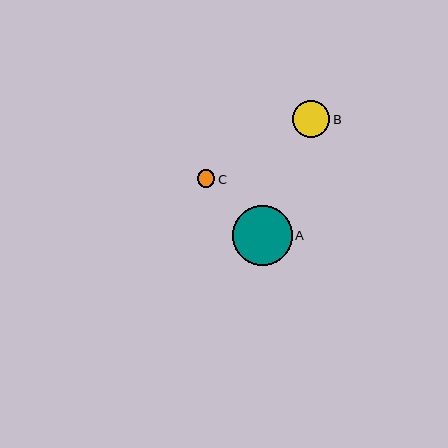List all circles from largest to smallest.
From largest to smallest: A, B, C.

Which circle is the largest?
Circle A is the largest with a size of approximately 60 pixels.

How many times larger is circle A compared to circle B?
Circle A is approximately 1.6 times the size of circle B.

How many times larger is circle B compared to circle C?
Circle B is approximately 2.1 times the size of circle C.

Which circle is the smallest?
Circle C is the smallest with a size of approximately 18 pixels.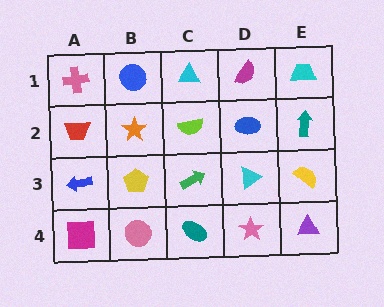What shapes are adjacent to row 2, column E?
A cyan trapezoid (row 1, column E), a yellow semicircle (row 3, column E), a blue ellipse (row 2, column D).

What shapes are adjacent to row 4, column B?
A yellow pentagon (row 3, column B), a magenta square (row 4, column A), a teal ellipse (row 4, column C).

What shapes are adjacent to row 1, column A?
A red trapezoid (row 2, column A), a blue circle (row 1, column B).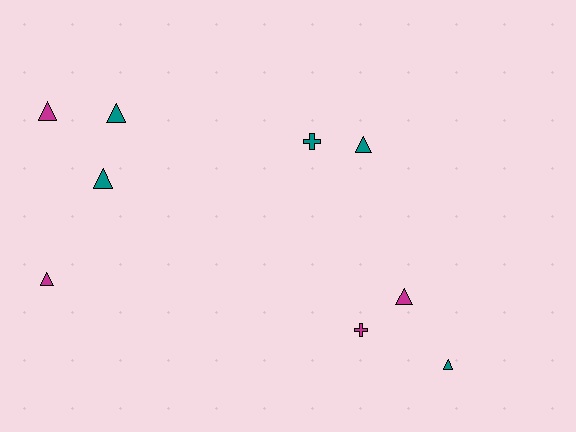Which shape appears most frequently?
Triangle, with 7 objects.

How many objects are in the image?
There are 9 objects.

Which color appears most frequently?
Teal, with 5 objects.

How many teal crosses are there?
There is 1 teal cross.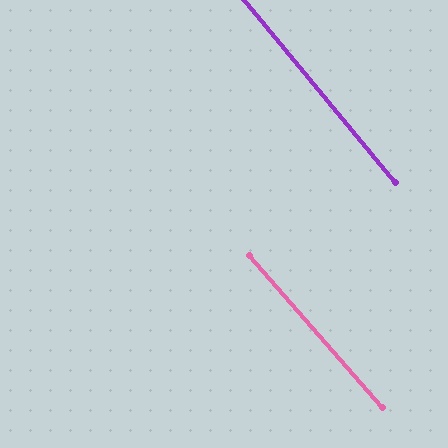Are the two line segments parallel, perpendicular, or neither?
Parallel — their directions differ by only 1.8°.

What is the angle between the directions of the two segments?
Approximately 2 degrees.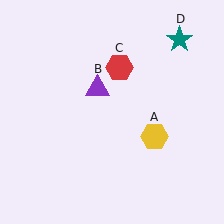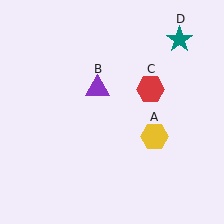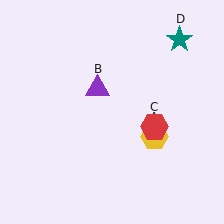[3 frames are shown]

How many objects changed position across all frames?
1 object changed position: red hexagon (object C).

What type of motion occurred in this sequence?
The red hexagon (object C) rotated clockwise around the center of the scene.